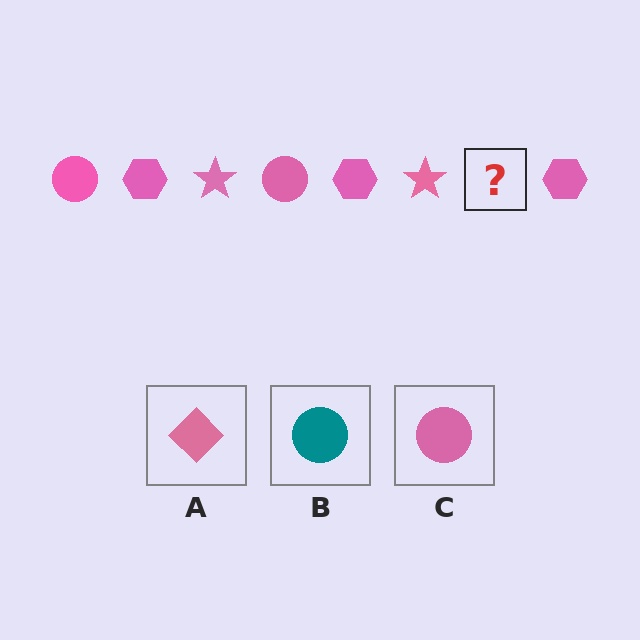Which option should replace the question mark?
Option C.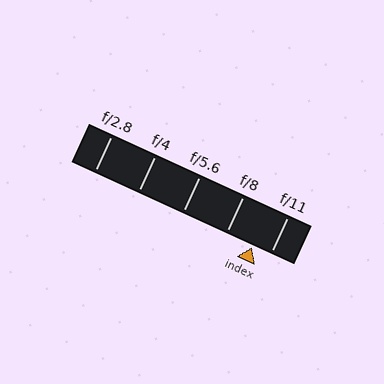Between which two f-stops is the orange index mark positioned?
The index mark is between f/8 and f/11.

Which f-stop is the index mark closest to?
The index mark is closest to f/11.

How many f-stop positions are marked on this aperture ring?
There are 5 f-stop positions marked.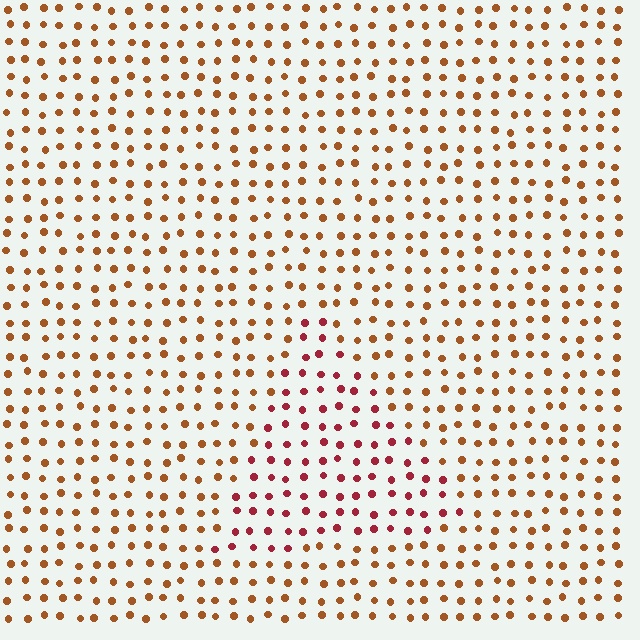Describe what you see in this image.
The image is filled with small brown elements in a uniform arrangement. A triangle-shaped region is visible where the elements are tinted to a slightly different hue, forming a subtle color boundary.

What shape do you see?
I see a triangle.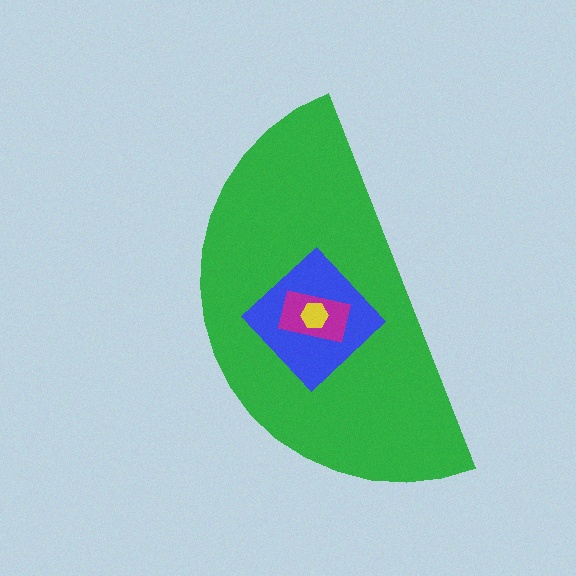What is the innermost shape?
The yellow hexagon.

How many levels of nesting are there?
4.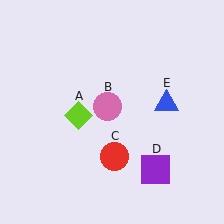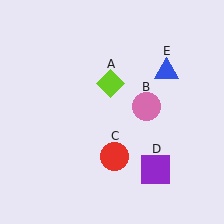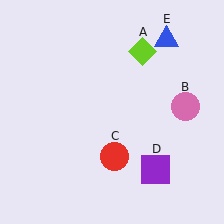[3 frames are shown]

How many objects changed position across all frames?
3 objects changed position: lime diamond (object A), pink circle (object B), blue triangle (object E).